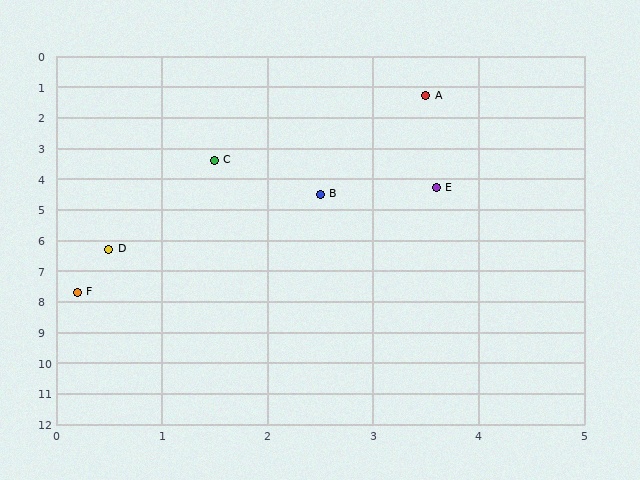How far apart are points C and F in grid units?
Points C and F are about 4.5 grid units apart.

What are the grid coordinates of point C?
Point C is at approximately (1.5, 3.4).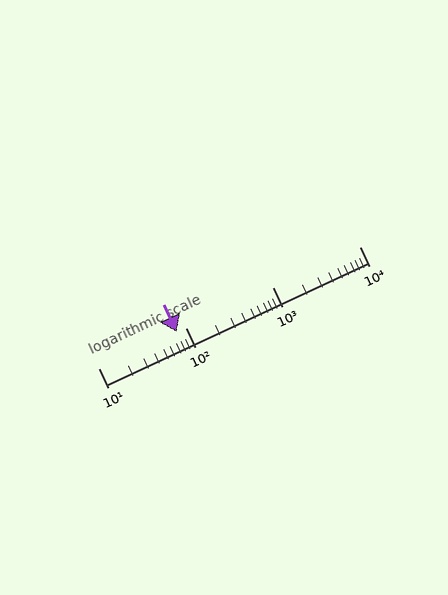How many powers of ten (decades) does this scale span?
The scale spans 3 decades, from 10 to 10000.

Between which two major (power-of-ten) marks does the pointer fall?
The pointer is between 10 and 100.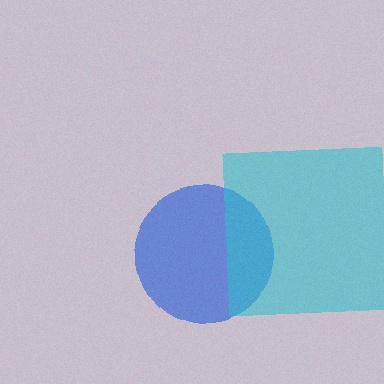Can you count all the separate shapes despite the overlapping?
Yes, there are 2 separate shapes.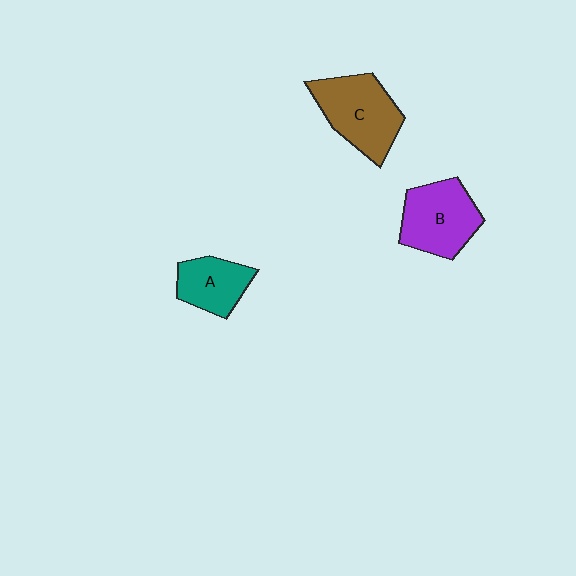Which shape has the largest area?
Shape C (brown).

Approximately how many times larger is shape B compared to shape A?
Approximately 1.4 times.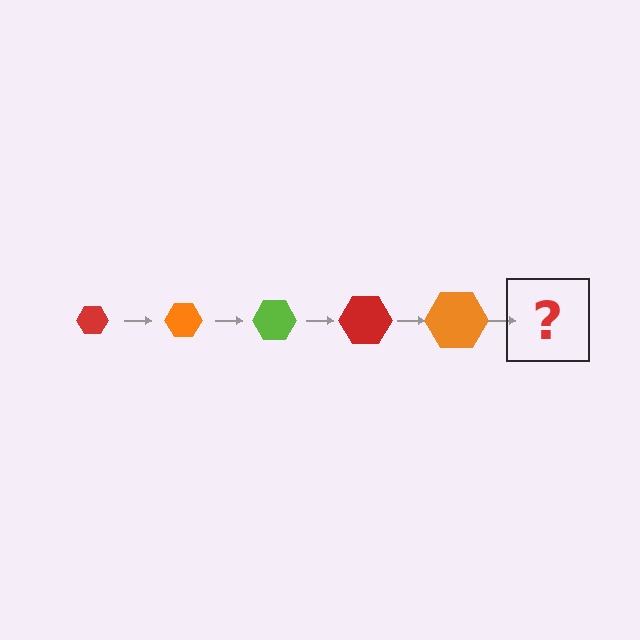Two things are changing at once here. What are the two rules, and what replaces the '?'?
The two rules are that the hexagon grows larger each step and the color cycles through red, orange, and lime. The '?' should be a lime hexagon, larger than the previous one.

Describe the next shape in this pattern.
It should be a lime hexagon, larger than the previous one.